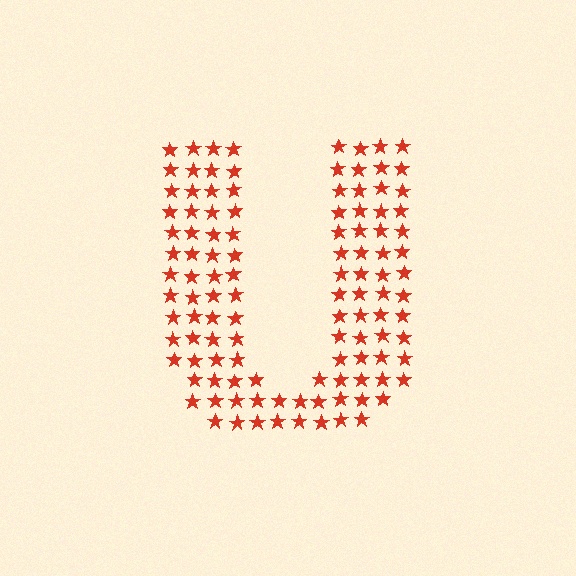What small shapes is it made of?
It is made of small stars.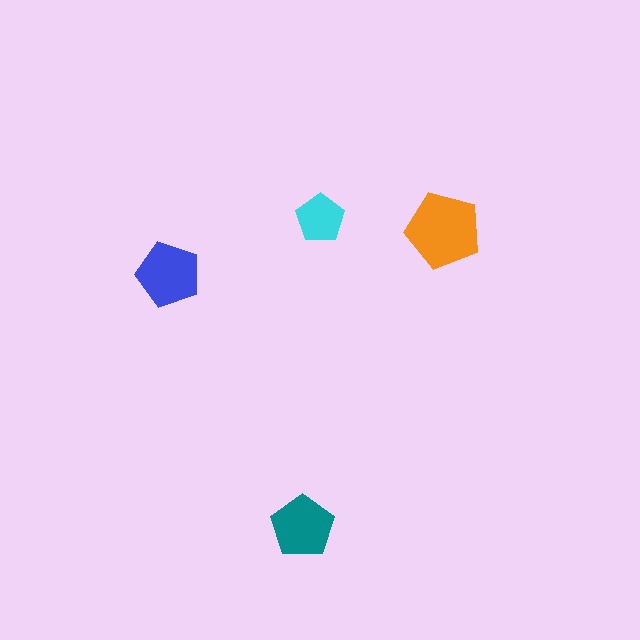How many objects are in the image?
There are 4 objects in the image.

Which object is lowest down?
The teal pentagon is bottommost.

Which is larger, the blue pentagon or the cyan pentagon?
The blue one.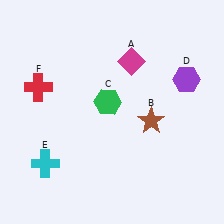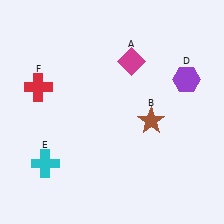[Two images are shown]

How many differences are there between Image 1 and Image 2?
There is 1 difference between the two images.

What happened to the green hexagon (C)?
The green hexagon (C) was removed in Image 2. It was in the top-left area of Image 1.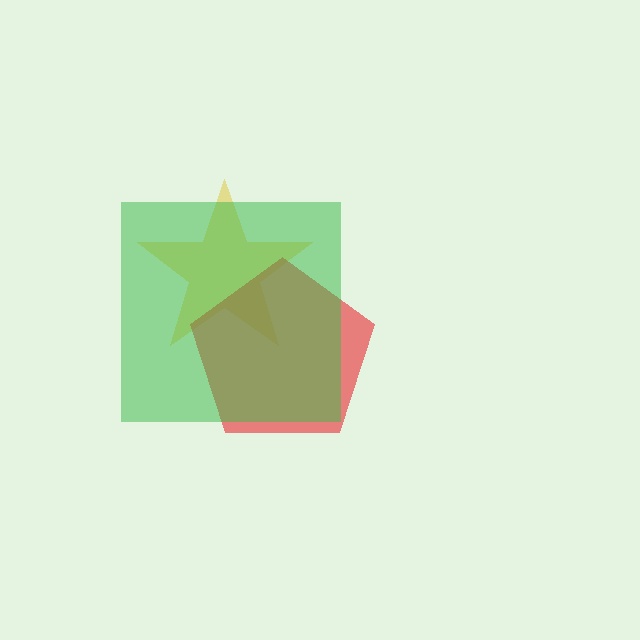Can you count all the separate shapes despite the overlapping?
Yes, there are 3 separate shapes.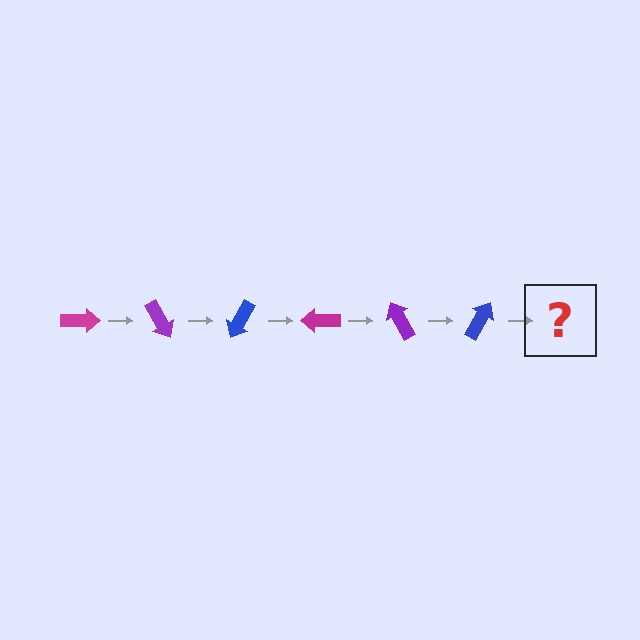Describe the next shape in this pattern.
It should be a magenta arrow, rotated 360 degrees from the start.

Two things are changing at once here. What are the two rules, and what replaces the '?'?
The two rules are that it rotates 60 degrees each step and the color cycles through magenta, purple, and blue. The '?' should be a magenta arrow, rotated 360 degrees from the start.